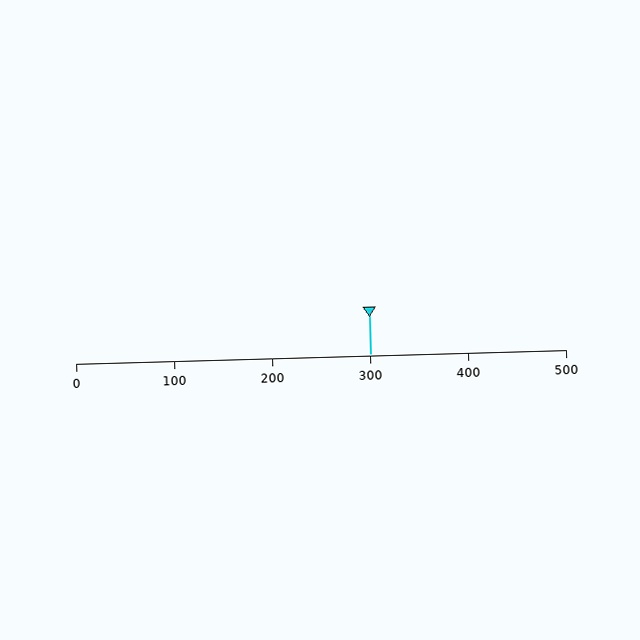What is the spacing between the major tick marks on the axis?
The major ticks are spaced 100 apart.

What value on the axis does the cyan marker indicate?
The marker indicates approximately 300.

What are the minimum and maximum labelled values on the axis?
The axis runs from 0 to 500.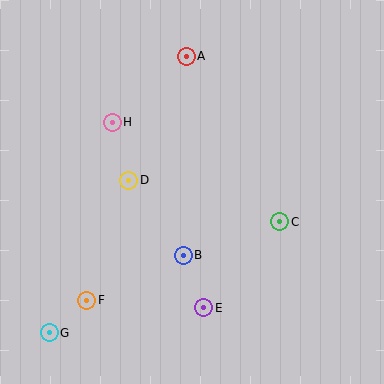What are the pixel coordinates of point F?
Point F is at (87, 300).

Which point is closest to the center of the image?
Point B at (183, 255) is closest to the center.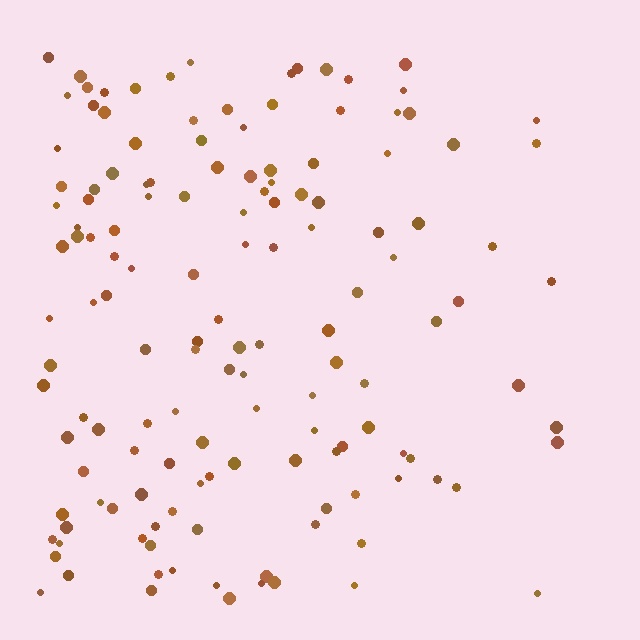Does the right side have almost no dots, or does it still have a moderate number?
Still a moderate number, just noticeably fewer than the left.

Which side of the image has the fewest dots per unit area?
The right.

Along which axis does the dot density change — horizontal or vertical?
Horizontal.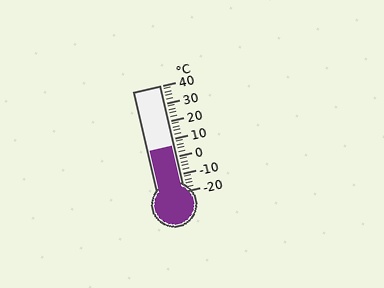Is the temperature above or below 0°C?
The temperature is above 0°C.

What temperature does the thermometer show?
The thermometer shows approximately 6°C.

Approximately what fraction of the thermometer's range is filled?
The thermometer is filled to approximately 45% of its range.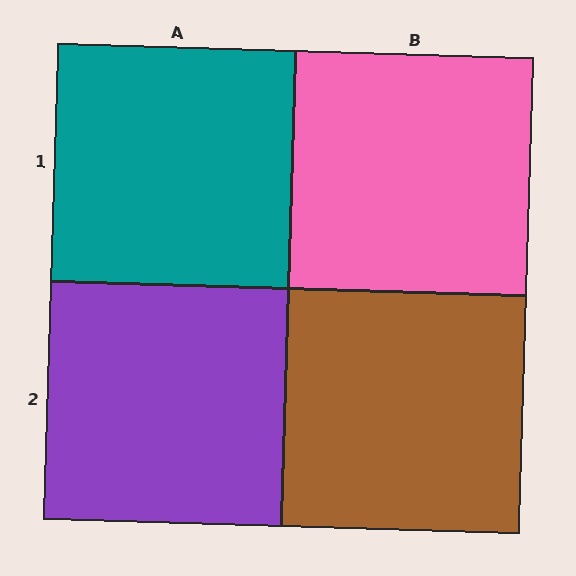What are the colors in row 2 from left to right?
Purple, brown.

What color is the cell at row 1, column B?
Pink.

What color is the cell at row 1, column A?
Teal.